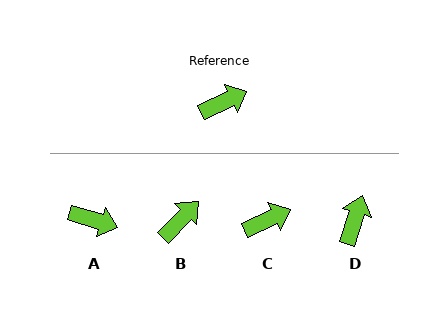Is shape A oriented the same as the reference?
No, it is off by about 43 degrees.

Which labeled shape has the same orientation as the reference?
C.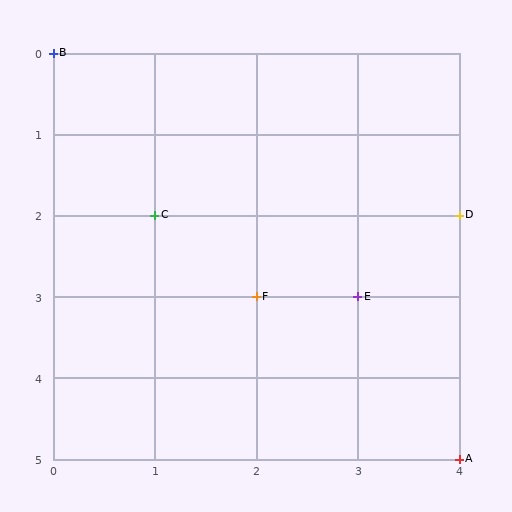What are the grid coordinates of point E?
Point E is at grid coordinates (3, 3).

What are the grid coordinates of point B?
Point B is at grid coordinates (0, 0).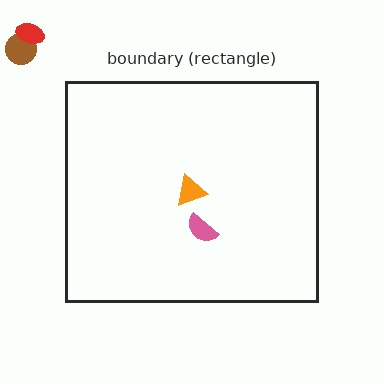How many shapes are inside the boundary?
2 inside, 2 outside.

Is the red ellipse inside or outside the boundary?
Outside.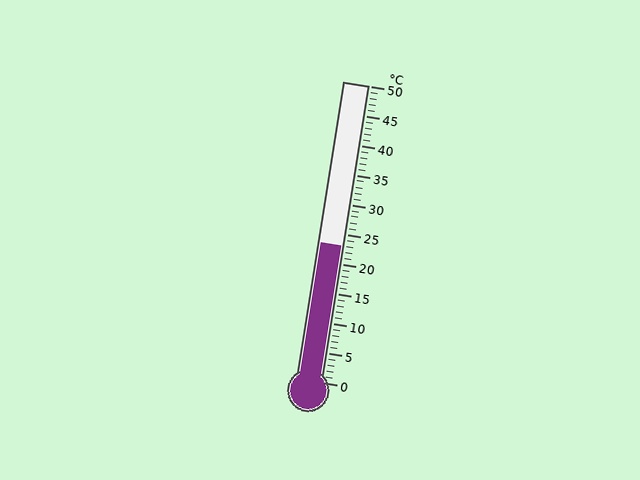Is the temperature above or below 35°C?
The temperature is below 35°C.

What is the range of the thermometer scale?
The thermometer scale ranges from 0°C to 50°C.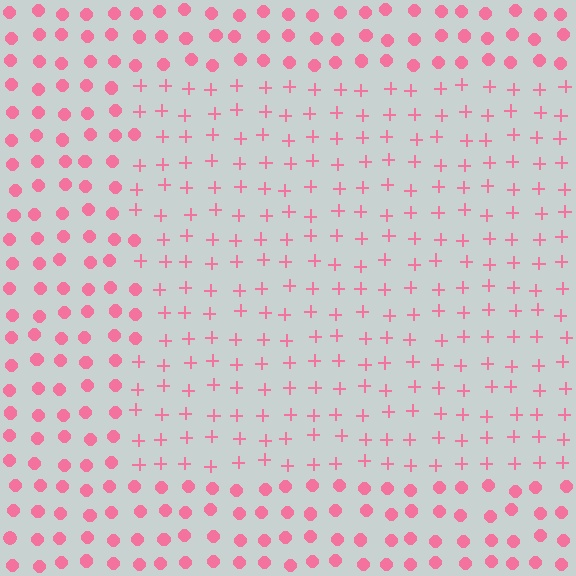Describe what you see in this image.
The image is filled with small pink elements arranged in a uniform grid. A rectangle-shaped region contains plus signs, while the surrounding area contains circles. The boundary is defined purely by the change in element shape.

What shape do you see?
I see a rectangle.